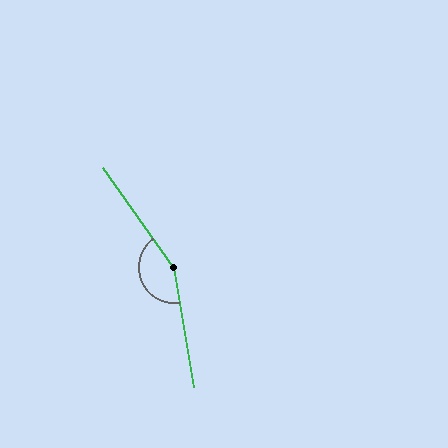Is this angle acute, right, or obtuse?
It is obtuse.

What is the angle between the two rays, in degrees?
Approximately 154 degrees.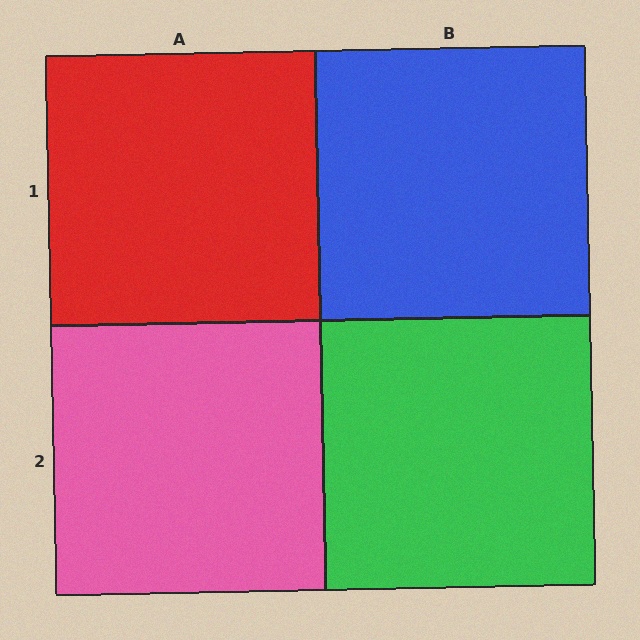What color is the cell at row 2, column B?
Green.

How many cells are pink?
1 cell is pink.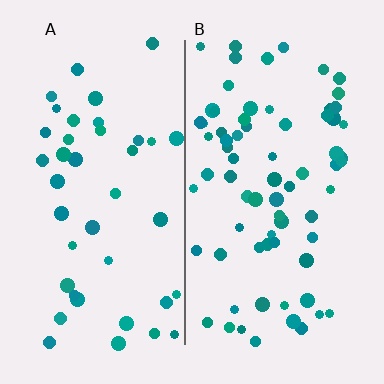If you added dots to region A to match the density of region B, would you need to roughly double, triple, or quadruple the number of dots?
Approximately double.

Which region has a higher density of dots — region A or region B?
B (the right).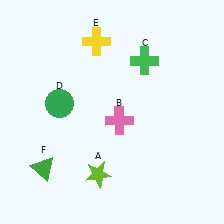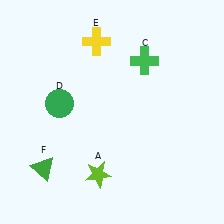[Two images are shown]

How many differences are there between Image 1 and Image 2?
There is 1 difference between the two images.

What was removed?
The pink cross (B) was removed in Image 2.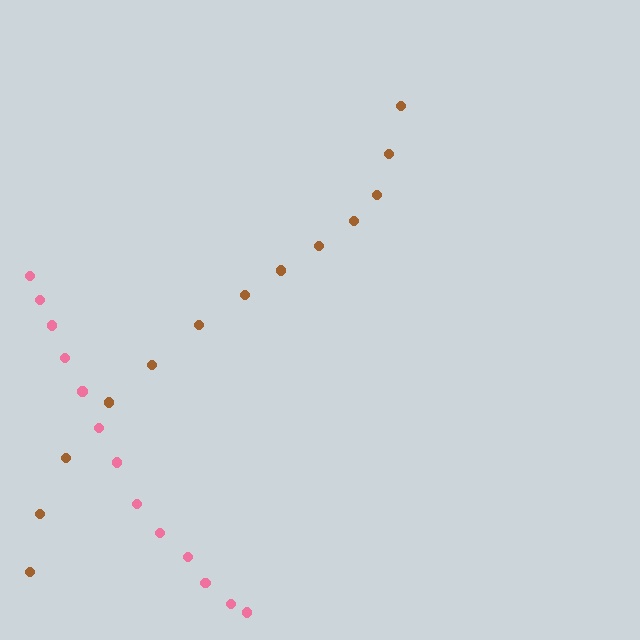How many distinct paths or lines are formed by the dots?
There are 2 distinct paths.